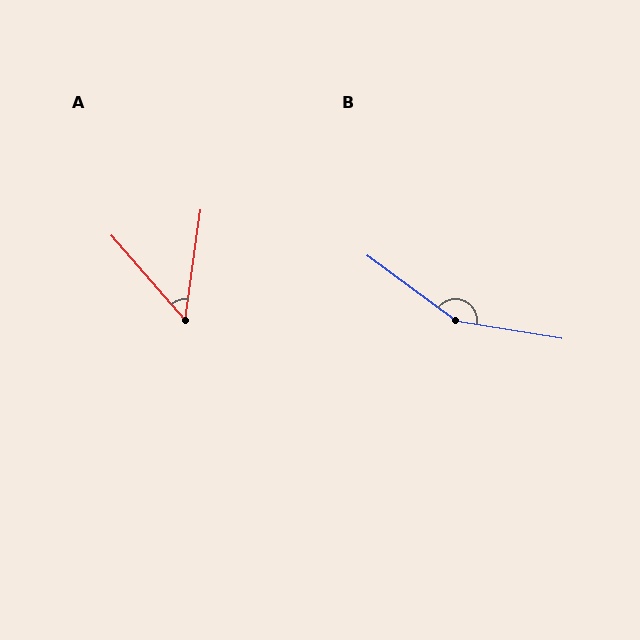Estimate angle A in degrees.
Approximately 49 degrees.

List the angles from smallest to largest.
A (49°), B (153°).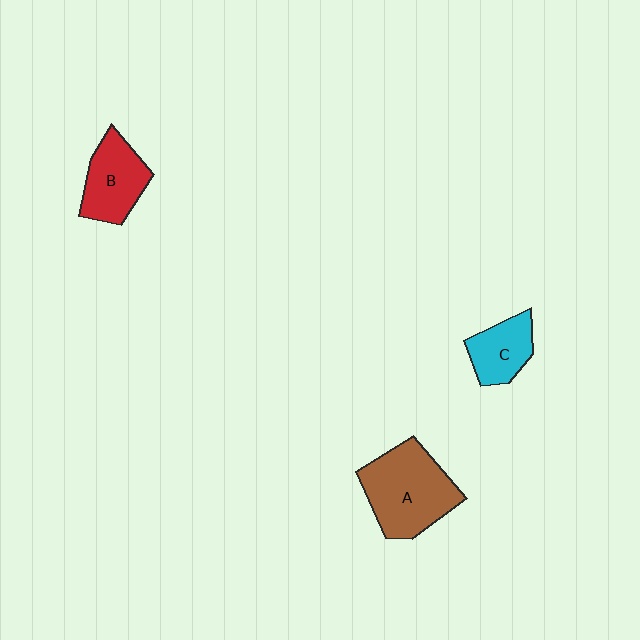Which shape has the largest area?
Shape A (brown).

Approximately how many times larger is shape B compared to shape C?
Approximately 1.3 times.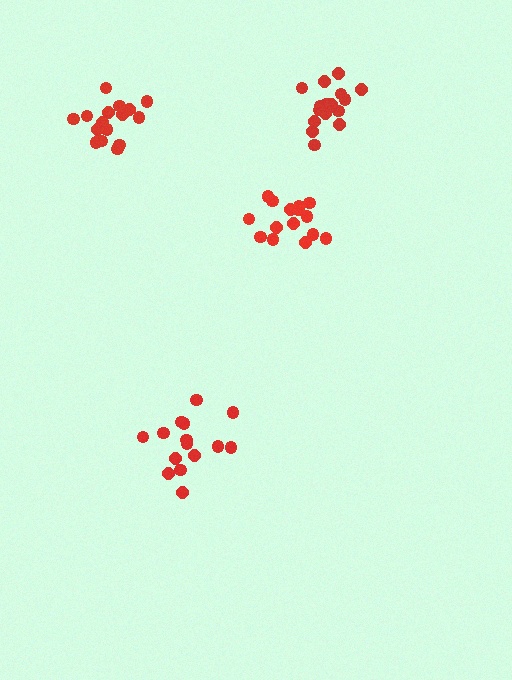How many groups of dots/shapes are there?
There are 4 groups.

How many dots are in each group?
Group 1: 15 dots, Group 2: 15 dots, Group 3: 16 dots, Group 4: 16 dots (62 total).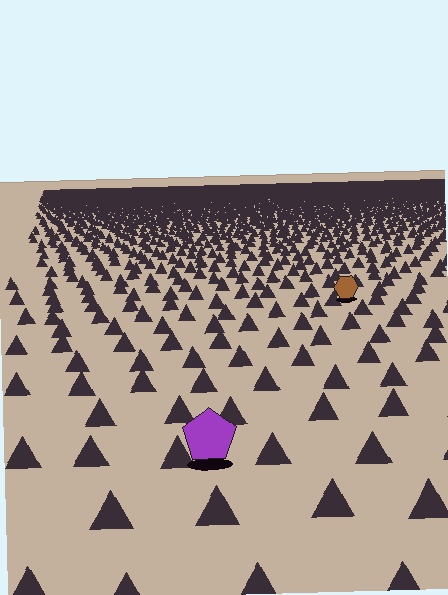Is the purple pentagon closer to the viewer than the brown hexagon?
Yes. The purple pentagon is closer — you can tell from the texture gradient: the ground texture is coarser near it.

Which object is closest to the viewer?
The purple pentagon is closest. The texture marks near it are larger and more spread out.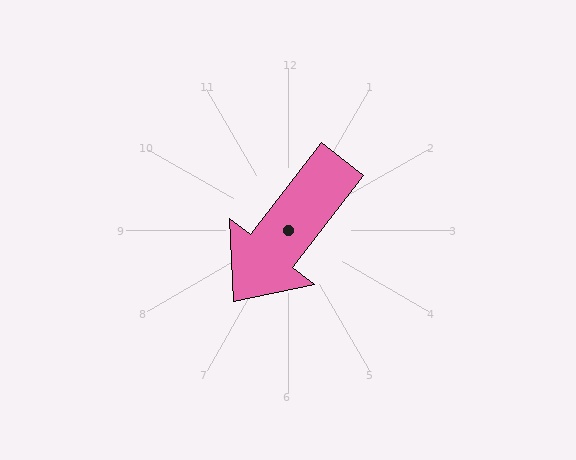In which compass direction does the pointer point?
Southwest.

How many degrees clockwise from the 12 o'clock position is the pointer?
Approximately 218 degrees.